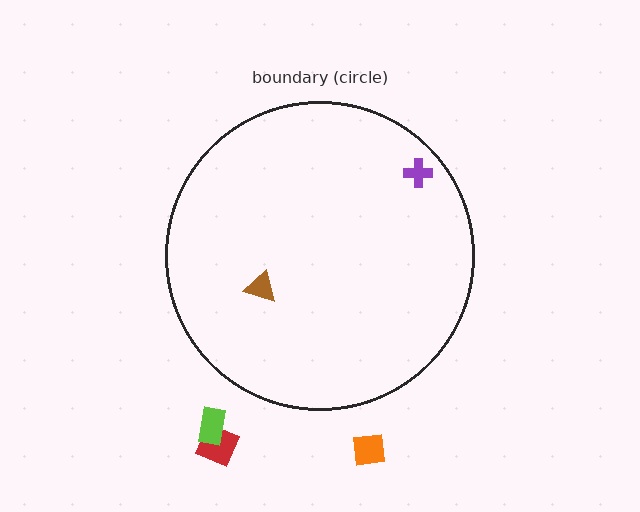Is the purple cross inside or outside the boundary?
Inside.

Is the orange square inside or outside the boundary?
Outside.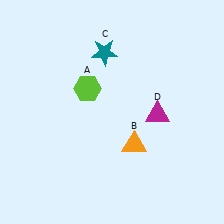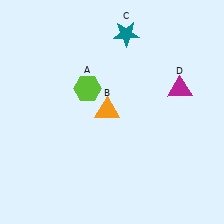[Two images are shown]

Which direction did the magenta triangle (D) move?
The magenta triangle (D) moved up.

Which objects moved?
The objects that moved are: the orange triangle (B), the teal star (C), the magenta triangle (D).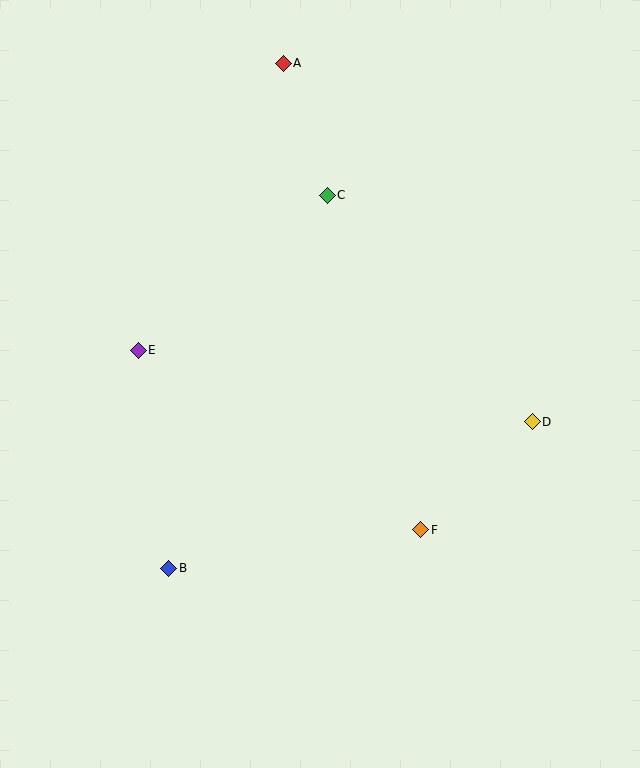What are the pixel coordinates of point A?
Point A is at (283, 63).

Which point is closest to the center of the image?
Point F at (421, 530) is closest to the center.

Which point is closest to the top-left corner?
Point A is closest to the top-left corner.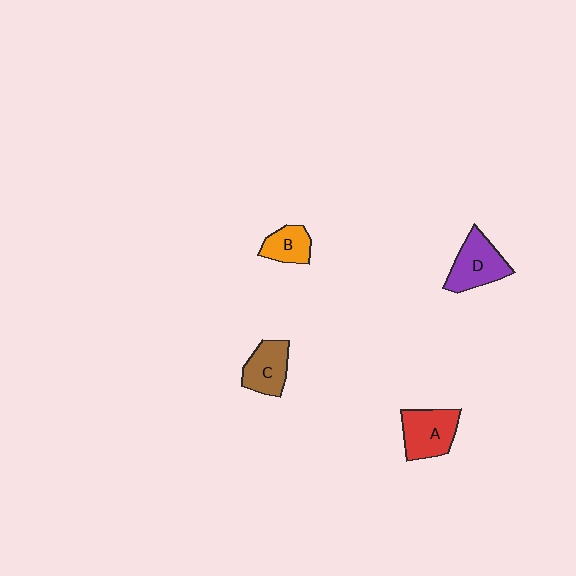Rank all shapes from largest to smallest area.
From largest to smallest: D (purple), A (red), C (brown), B (orange).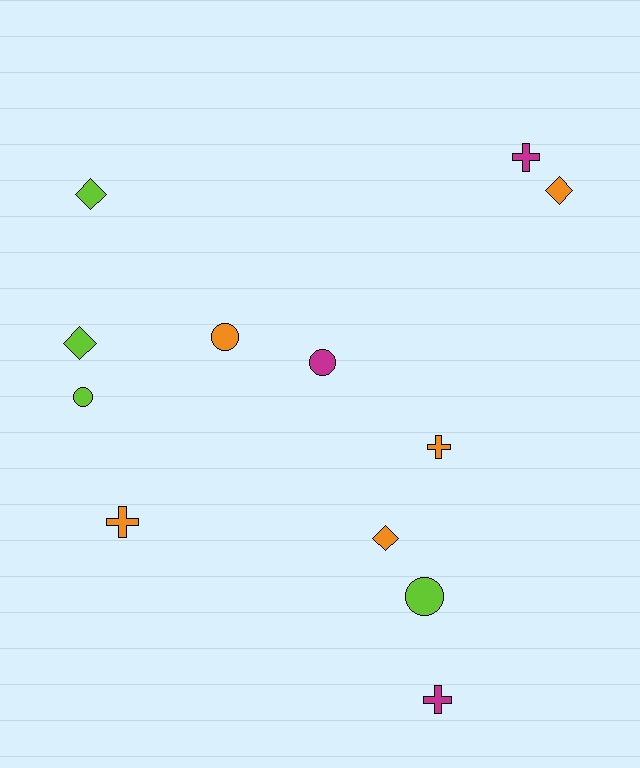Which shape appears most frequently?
Circle, with 4 objects.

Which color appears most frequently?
Orange, with 5 objects.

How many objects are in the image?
There are 12 objects.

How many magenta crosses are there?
There are 2 magenta crosses.